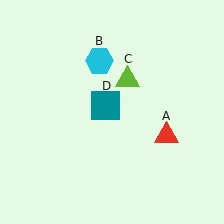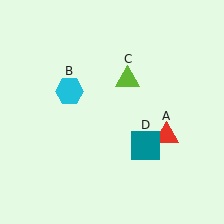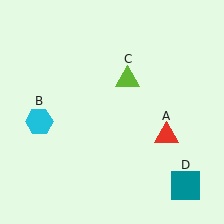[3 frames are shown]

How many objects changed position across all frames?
2 objects changed position: cyan hexagon (object B), teal square (object D).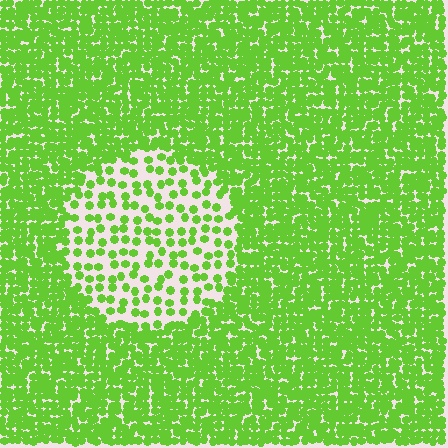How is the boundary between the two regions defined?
The boundary is defined by a change in element density (approximately 2.7x ratio). All elements are the same color, size, and shape.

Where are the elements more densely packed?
The elements are more densely packed outside the circle boundary.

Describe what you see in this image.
The image contains small lime elements arranged at two different densities. A circle-shaped region is visible where the elements are less densely packed than the surrounding area.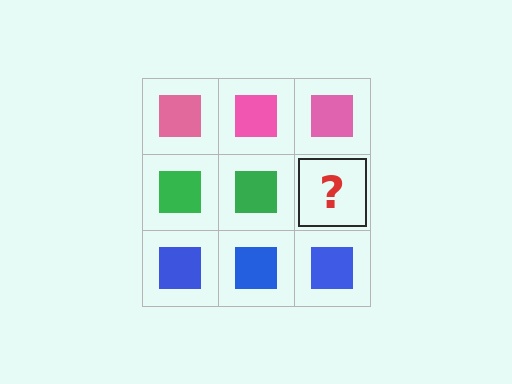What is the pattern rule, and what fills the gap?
The rule is that each row has a consistent color. The gap should be filled with a green square.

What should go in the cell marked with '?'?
The missing cell should contain a green square.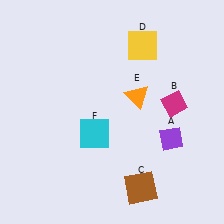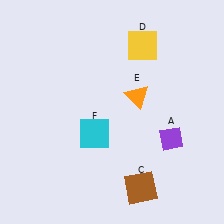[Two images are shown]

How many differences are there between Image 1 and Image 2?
There is 1 difference between the two images.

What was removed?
The magenta diamond (B) was removed in Image 2.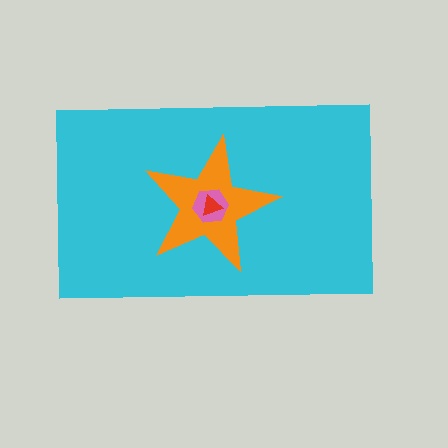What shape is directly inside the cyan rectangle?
The orange star.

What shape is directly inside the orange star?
The pink hexagon.